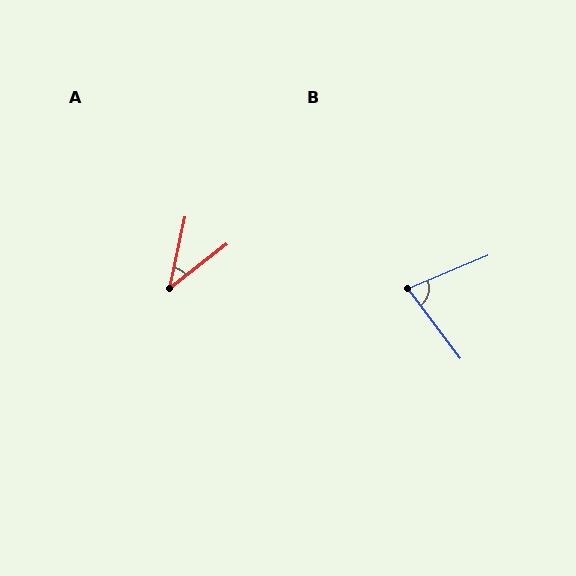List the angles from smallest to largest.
A (40°), B (76°).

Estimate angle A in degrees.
Approximately 40 degrees.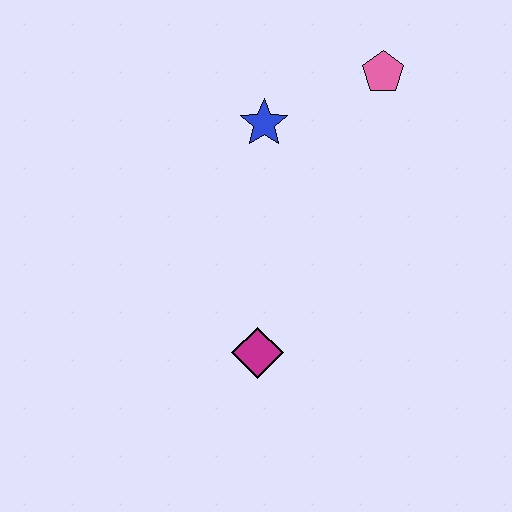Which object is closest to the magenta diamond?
The blue star is closest to the magenta diamond.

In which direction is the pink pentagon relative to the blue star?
The pink pentagon is to the right of the blue star.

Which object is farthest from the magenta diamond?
The pink pentagon is farthest from the magenta diamond.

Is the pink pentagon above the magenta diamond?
Yes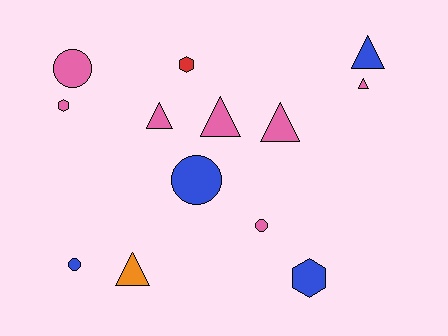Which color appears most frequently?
Pink, with 7 objects.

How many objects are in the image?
There are 13 objects.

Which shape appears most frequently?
Triangle, with 6 objects.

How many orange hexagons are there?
There are no orange hexagons.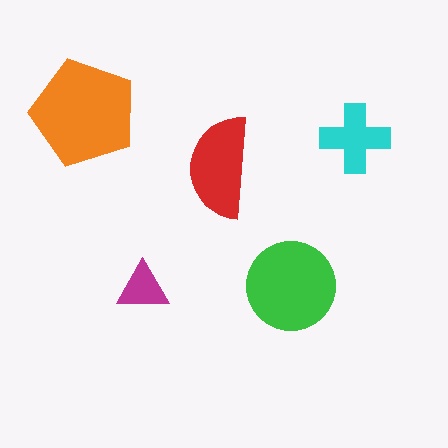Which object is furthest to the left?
The orange pentagon is leftmost.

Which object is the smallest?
The magenta triangle.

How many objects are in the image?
There are 5 objects in the image.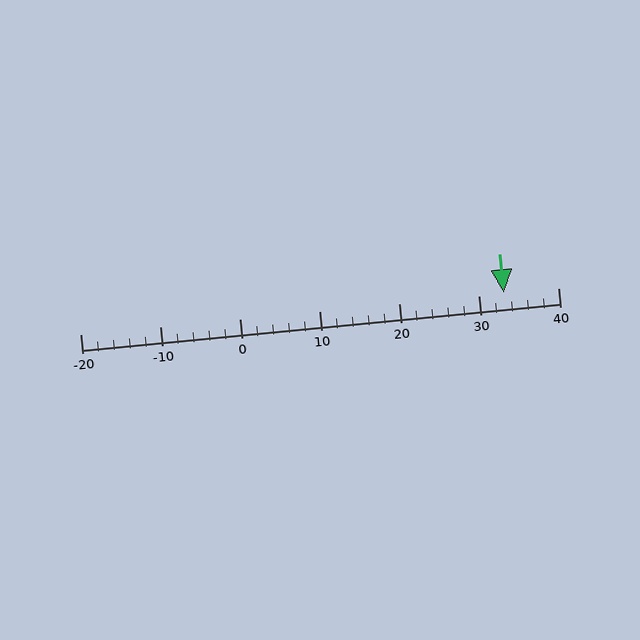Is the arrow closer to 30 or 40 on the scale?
The arrow is closer to 30.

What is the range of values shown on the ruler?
The ruler shows values from -20 to 40.